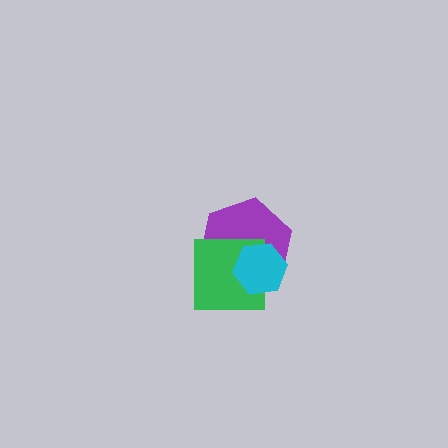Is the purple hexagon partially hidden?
Yes, it is partially covered by another shape.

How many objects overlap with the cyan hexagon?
2 objects overlap with the cyan hexagon.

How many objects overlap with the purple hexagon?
2 objects overlap with the purple hexagon.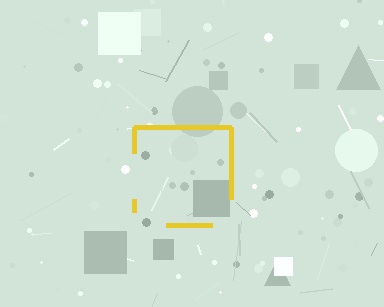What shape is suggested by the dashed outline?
The dashed outline suggests a square.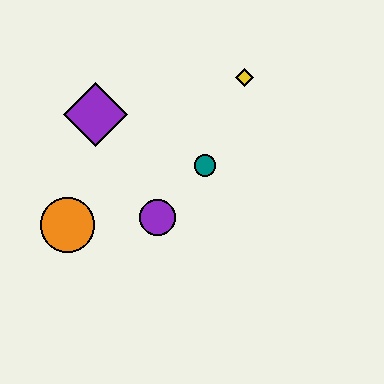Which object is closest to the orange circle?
The purple circle is closest to the orange circle.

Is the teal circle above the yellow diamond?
No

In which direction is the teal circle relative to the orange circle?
The teal circle is to the right of the orange circle.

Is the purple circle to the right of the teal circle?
No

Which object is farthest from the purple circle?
The yellow diamond is farthest from the purple circle.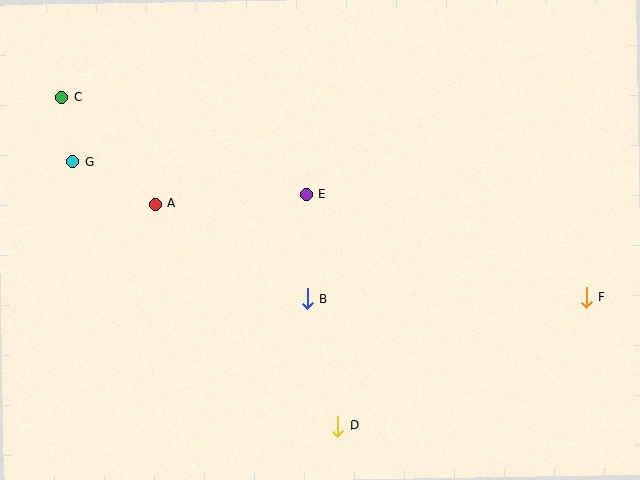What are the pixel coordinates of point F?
Point F is at (586, 298).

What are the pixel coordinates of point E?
Point E is at (307, 195).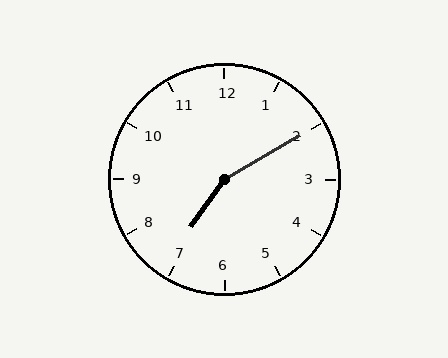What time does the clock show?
7:10.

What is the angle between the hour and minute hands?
Approximately 155 degrees.